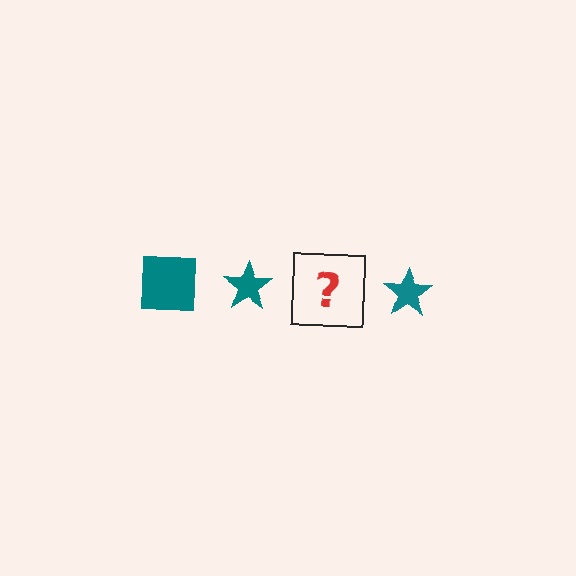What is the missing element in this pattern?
The missing element is a teal square.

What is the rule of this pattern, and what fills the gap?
The rule is that the pattern cycles through square, star shapes in teal. The gap should be filled with a teal square.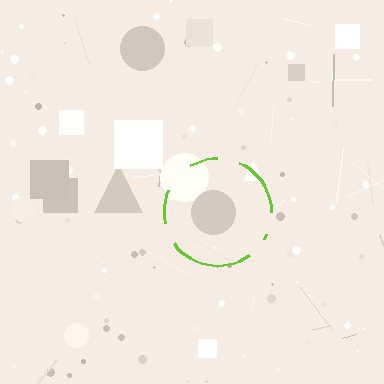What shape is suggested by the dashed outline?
The dashed outline suggests a circle.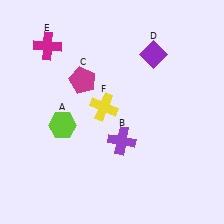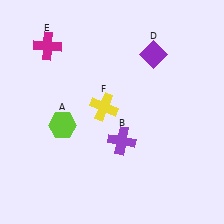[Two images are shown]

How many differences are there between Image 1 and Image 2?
There is 1 difference between the two images.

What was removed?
The magenta pentagon (C) was removed in Image 2.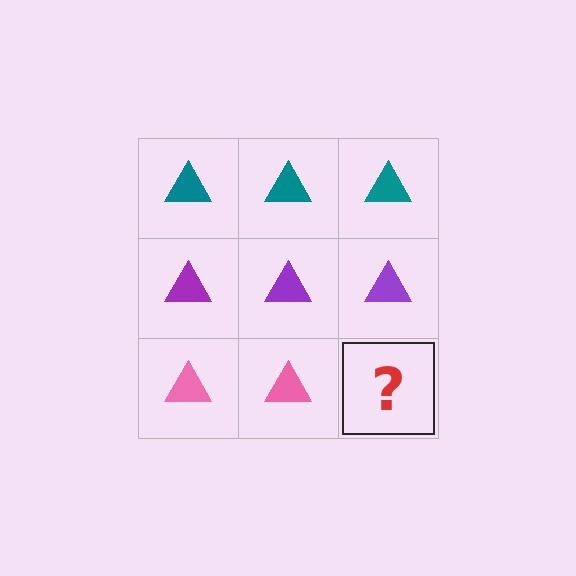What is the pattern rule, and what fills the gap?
The rule is that each row has a consistent color. The gap should be filled with a pink triangle.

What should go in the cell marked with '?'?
The missing cell should contain a pink triangle.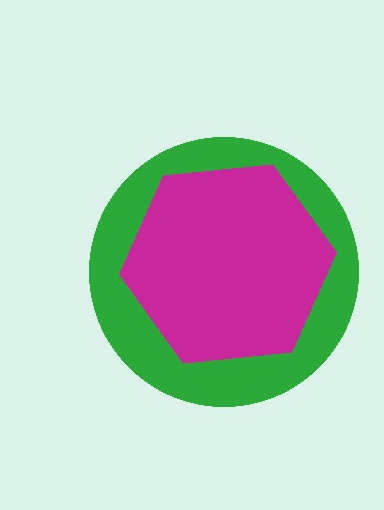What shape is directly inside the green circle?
The magenta hexagon.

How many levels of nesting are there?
2.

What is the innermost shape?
The magenta hexagon.